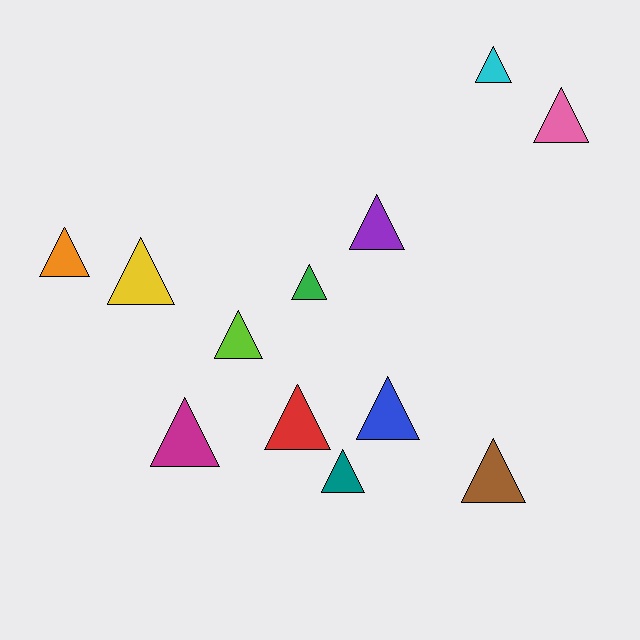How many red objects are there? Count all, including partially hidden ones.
There is 1 red object.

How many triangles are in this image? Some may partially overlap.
There are 12 triangles.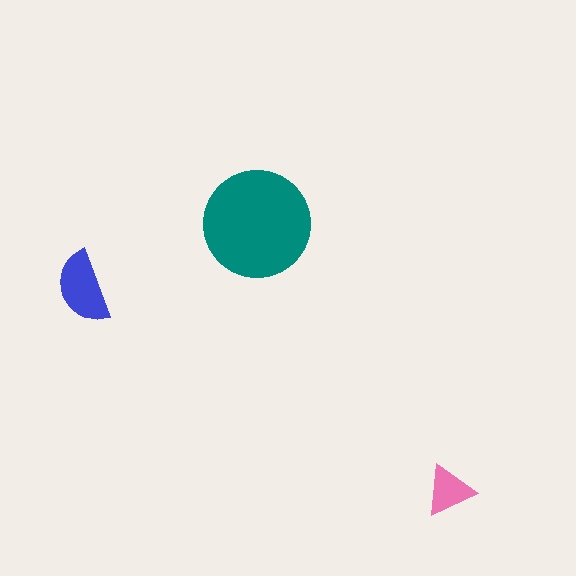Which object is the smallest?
The pink triangle.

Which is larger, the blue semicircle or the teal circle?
The teal circle.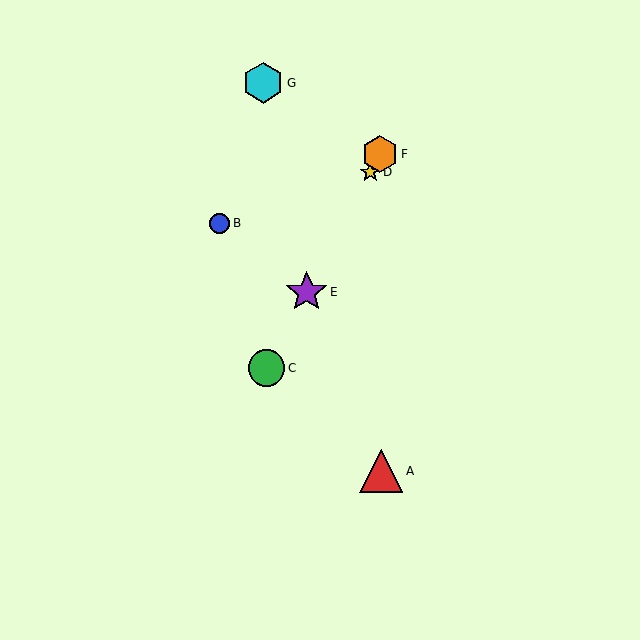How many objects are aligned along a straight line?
4 objects (C, D, E, F) are aligned along a straight line.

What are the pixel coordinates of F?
Object F is at (380, 154).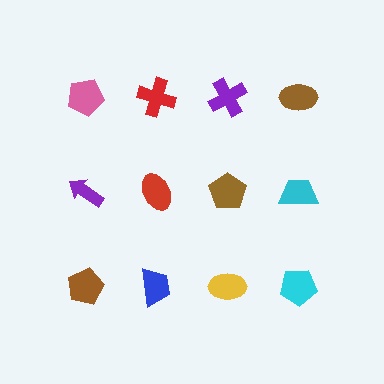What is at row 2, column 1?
A purple arrow.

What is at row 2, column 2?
A red ellipse.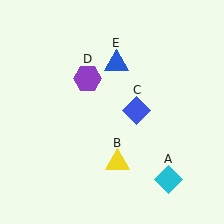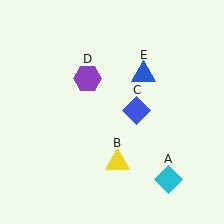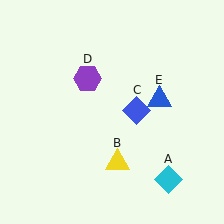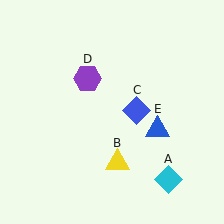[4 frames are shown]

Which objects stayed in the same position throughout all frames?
Cyan diamond (object A) and yellow triangle (object B) and blue diamond (object C) and purple hexagon (object D) remained stationary.